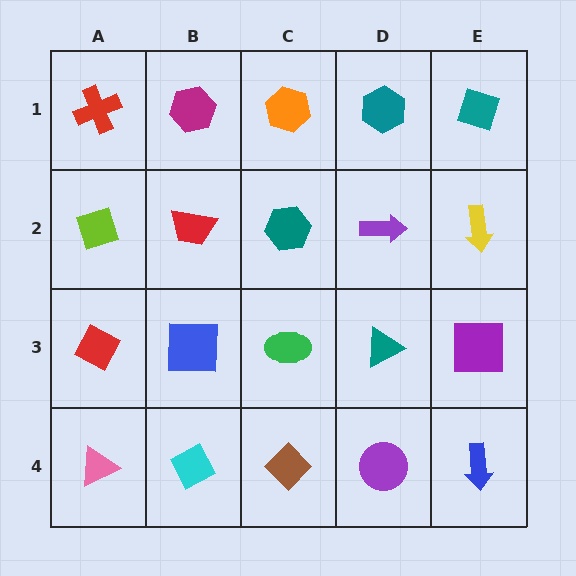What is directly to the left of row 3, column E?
A teal triangle.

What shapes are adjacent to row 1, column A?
A lime diamond (row 2, column A), a magenta hexagon (row 1, column B).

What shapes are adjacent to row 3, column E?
A yellow arrow (row 2, column E), a blue arrow (row 4, column E), a teal triangle (row 3, column D).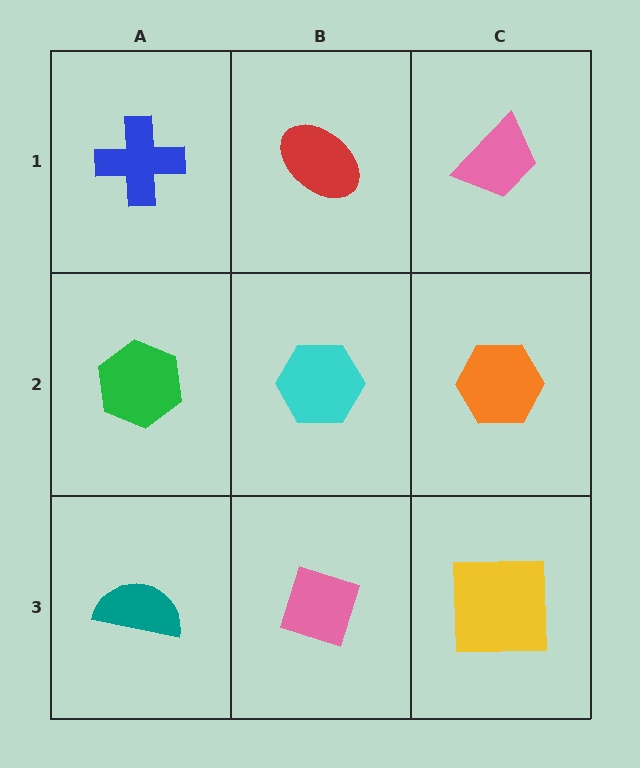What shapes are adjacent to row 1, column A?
A green hexagon (row 2, column A), a red ellipse (row 1, column B).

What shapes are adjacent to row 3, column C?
An orange hexagon (row 2, column C), a pink diamond (row 3, column B).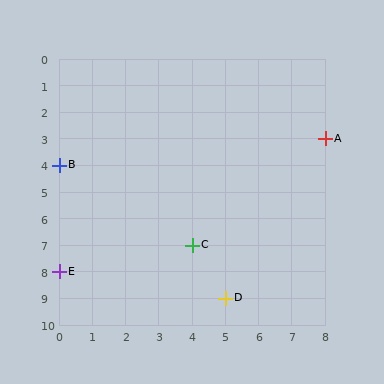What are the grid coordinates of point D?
Point D is at grid coordinates (5, 9).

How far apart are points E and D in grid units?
Points E and D are 5 columns and 1 row apart (about 5.1 grid units diagonally).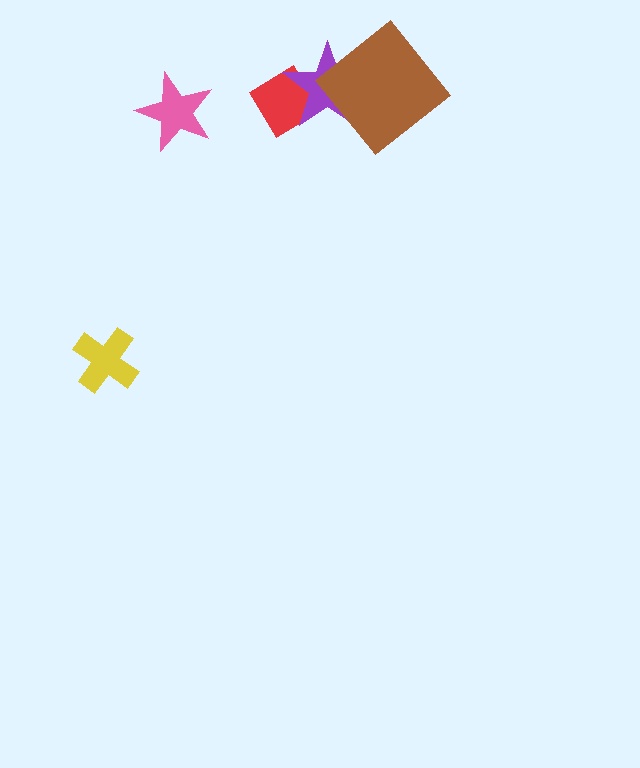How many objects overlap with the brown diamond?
1 object overlaps with the brown diamond.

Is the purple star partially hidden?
Yes, it is partially covered by another shape.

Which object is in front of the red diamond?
The purple star is in front of the red diamond.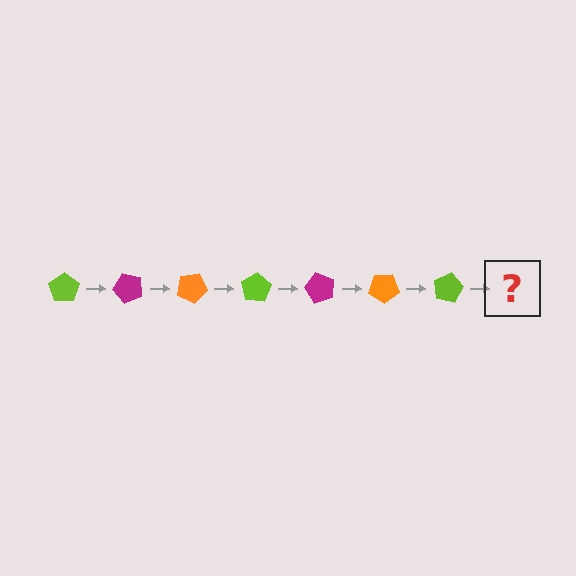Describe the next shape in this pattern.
It should be a magenta pentagon, rotated 350 degrees from the start.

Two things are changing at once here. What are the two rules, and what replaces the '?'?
The two rules are that it rotates 50 degrees each step and the color cycles through lime, magenta, and orange. The '?' should be a magenta pentagon, rotated 350 degrees from the start.